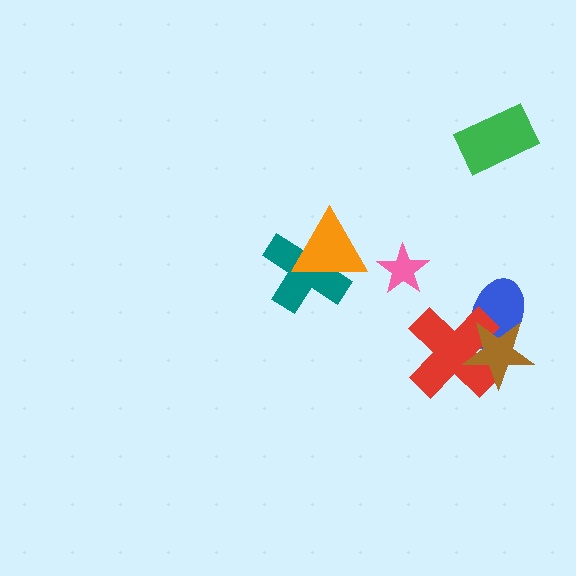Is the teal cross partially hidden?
Yes, it is partially covered by another shape.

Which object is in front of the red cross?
The brown star is in front of the red cross.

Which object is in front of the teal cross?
The orange triangle is in front of the teal cross.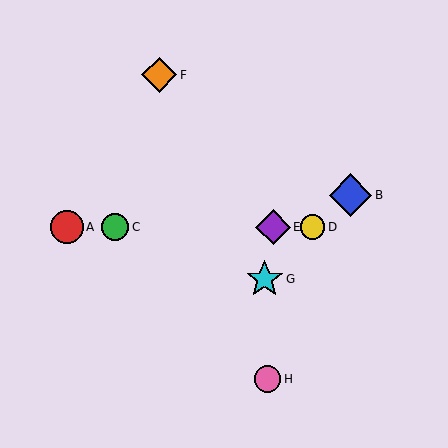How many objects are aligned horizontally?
4 objects (A, C, D, E) are aligned horizontally.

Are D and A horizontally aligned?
Yes, both are at y≈227.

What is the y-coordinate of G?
Object G is at y≈279.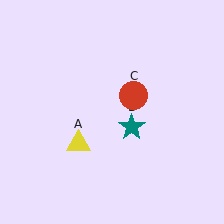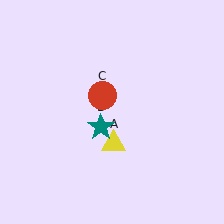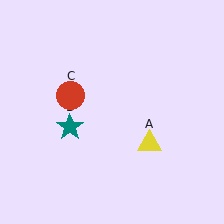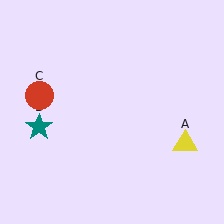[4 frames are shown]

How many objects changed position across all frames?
3 objects changed position: yellow triangle (object A), teal star (object B), red circle (object C).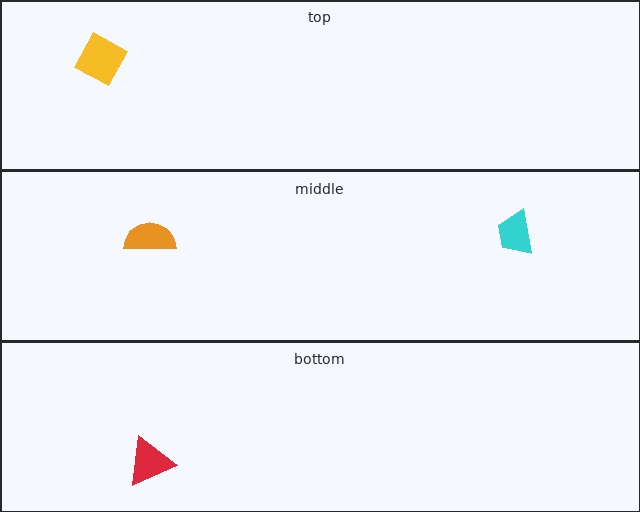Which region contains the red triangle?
The bottom region.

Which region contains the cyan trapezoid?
The middle region.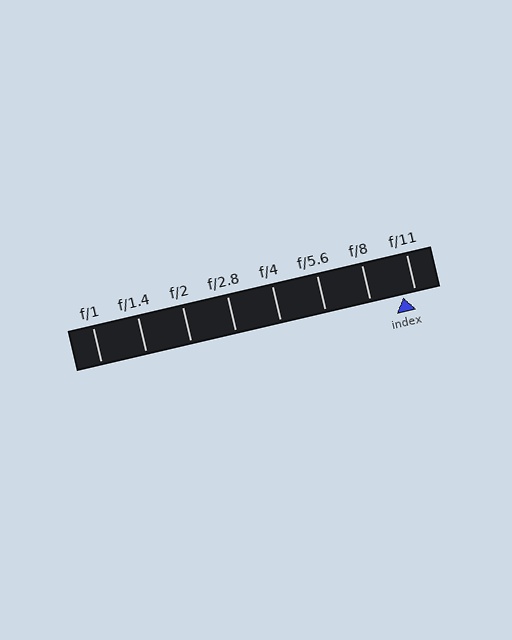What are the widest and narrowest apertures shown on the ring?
The widest aperture shown is f/1 and the narrowest is f/11.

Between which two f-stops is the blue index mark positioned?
The index mark is between f/8 and f/11.